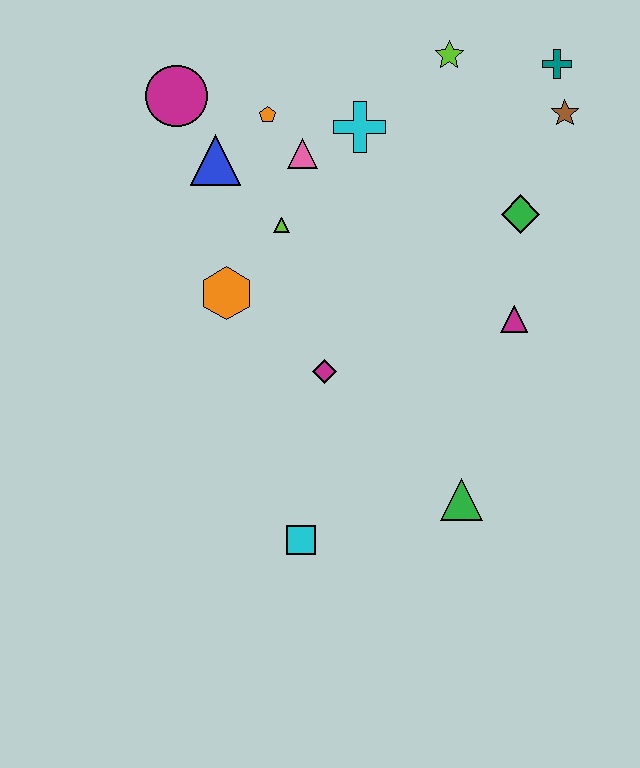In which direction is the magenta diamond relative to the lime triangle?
The magenta diamond is below the lime triangle.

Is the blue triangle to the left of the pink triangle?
Yes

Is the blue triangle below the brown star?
Yes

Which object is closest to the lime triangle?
The pink triangle is closest to the lime triangle.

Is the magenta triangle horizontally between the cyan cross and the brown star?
Yes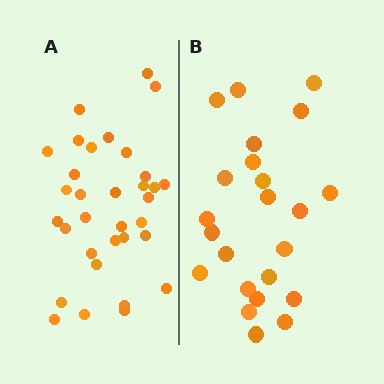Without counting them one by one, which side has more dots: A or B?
Region A (the left region) has more dots.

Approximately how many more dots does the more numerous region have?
Region A has roughly 10 or so more dots than region B.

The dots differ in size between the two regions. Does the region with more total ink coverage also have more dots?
No. Region B has more total ink coverage because its dots are larger, but region A actually contains more individual dots. Total area can be misleading — the number of items is what matters here.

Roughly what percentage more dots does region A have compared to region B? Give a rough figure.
About 45% more.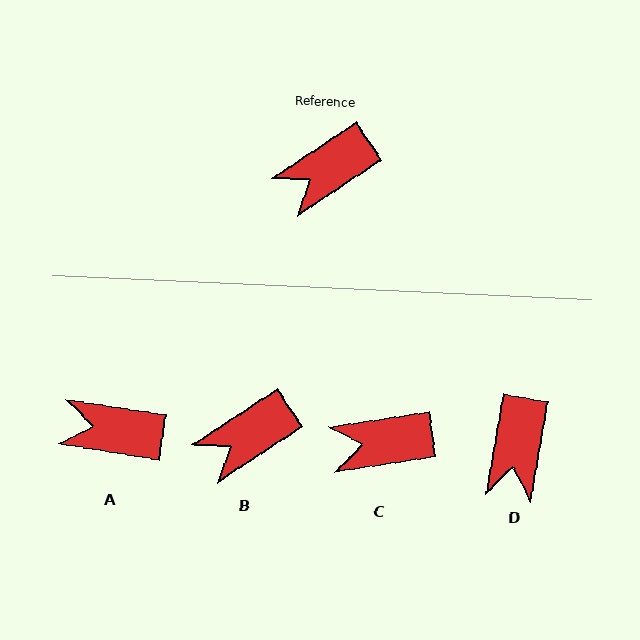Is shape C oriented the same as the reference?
No, it is off by about 25 degrees.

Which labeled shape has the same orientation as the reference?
B.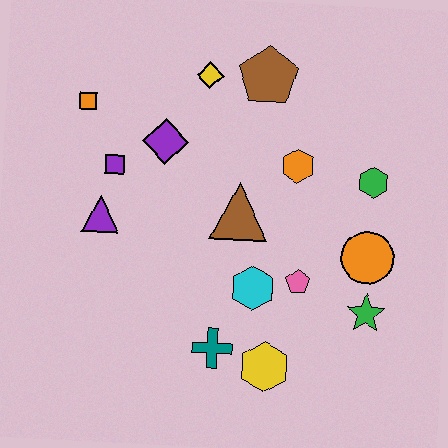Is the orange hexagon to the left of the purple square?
No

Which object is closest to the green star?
The orange circle is closest to the green star.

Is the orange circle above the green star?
Yes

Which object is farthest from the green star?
The orange square is farthest from the green star.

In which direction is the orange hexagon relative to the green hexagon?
The orange hexagon is to the left of the green hexagon.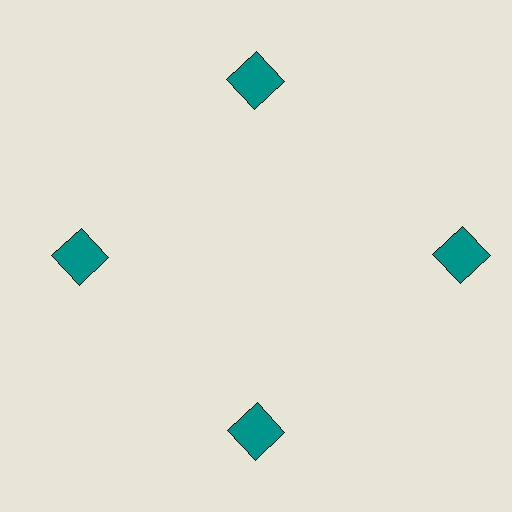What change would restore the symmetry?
The symmetry would be restored by moving it inward, back onto the ring so that all 4 squares sit at equal angles and equal distance from the center.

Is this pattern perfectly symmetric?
No. The 4 teal squares are arranged in a ring, but one element near the 3 o'clock position is pushed outward from the center, breaking the 4-fold rotational symmetry.